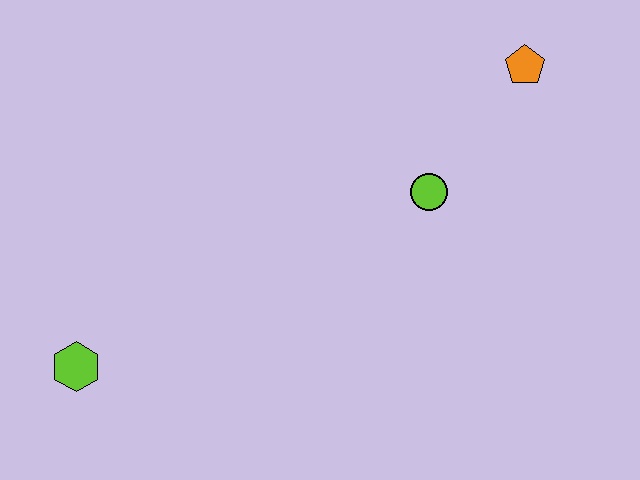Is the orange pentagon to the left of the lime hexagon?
No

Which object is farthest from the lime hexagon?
The orange pentagon is farthest from the lime hexagon.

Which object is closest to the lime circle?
The orange pentagon is closest to the lime circle.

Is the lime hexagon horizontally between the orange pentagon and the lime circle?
No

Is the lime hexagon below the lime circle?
Yes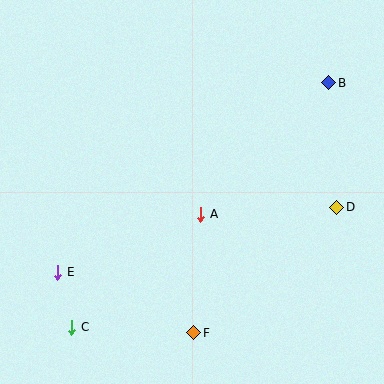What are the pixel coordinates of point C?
Point C is at (72, 327).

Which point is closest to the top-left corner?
Point E is closest to the top-left corner.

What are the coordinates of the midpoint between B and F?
The midpoint between B and F is at (261, 208).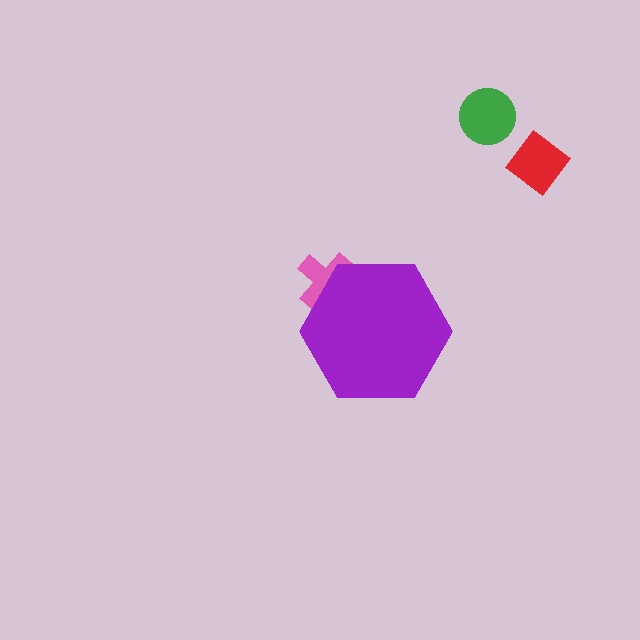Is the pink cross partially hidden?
Yes, the pink cross is partially hidden behind the purple hexagon.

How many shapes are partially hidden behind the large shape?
1 shape is partially hidden.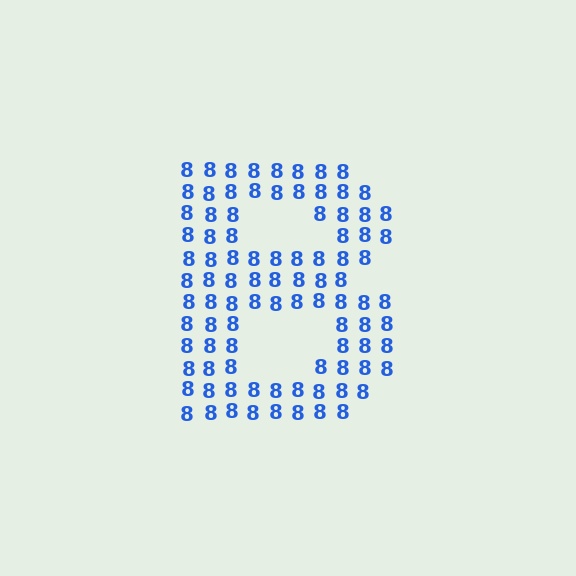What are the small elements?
The small elements are digit 8's.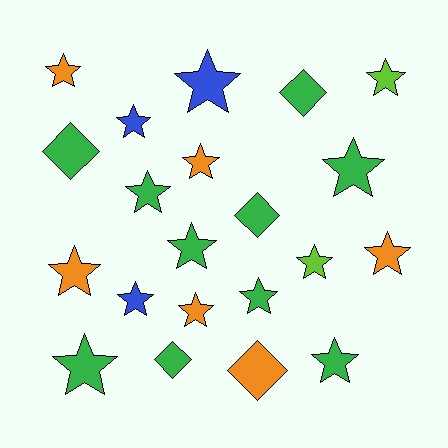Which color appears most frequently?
Green, with 10 objects.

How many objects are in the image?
There are 21 objects.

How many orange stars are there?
There are 5 orange stars.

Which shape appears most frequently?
Star, with 16 objects.